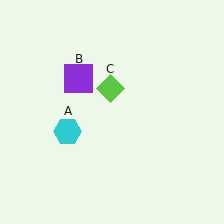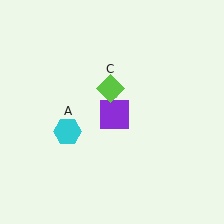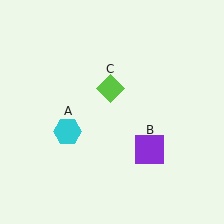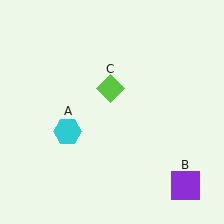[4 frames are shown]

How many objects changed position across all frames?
1 object changed position: purple square (object B).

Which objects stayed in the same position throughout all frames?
Cyan hexagon (object A) and lime diamond (object C) remained stationary.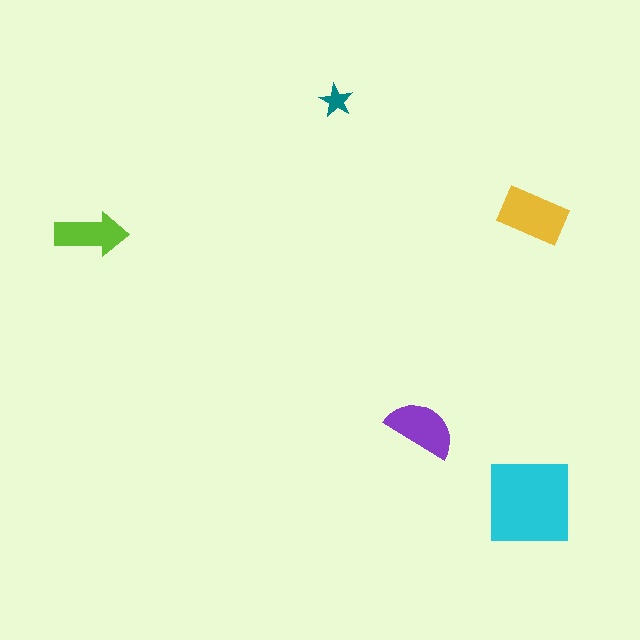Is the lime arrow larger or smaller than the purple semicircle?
Smaller.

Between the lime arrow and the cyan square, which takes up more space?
The cyan square.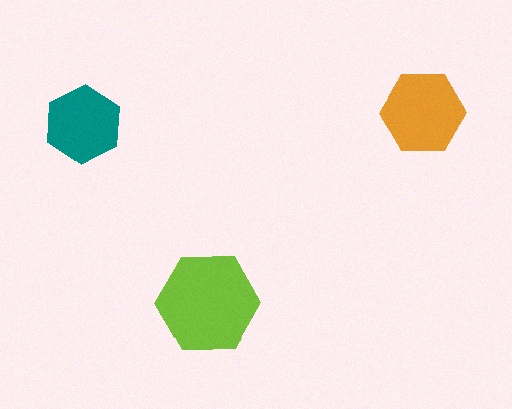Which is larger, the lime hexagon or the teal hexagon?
The lime one.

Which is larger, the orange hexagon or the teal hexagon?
The orange one.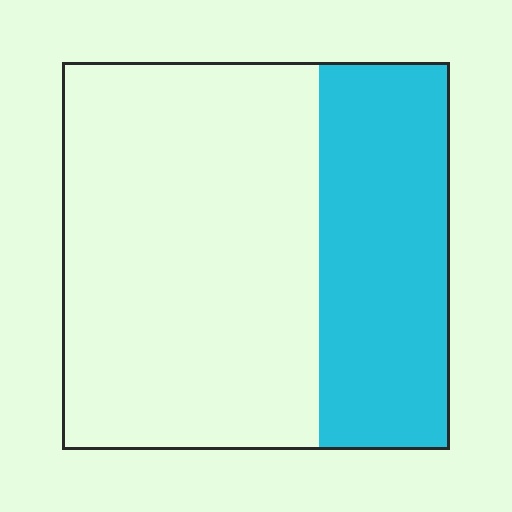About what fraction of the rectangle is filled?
About one third (1/3).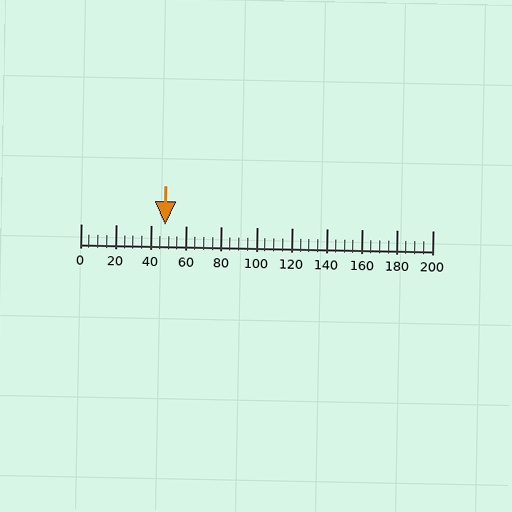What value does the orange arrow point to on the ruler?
The orange arrow points to approximately 48.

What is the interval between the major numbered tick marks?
The major tick marks are spaced 20 units apart.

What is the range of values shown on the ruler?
The ruler shows values from 0 to 200.